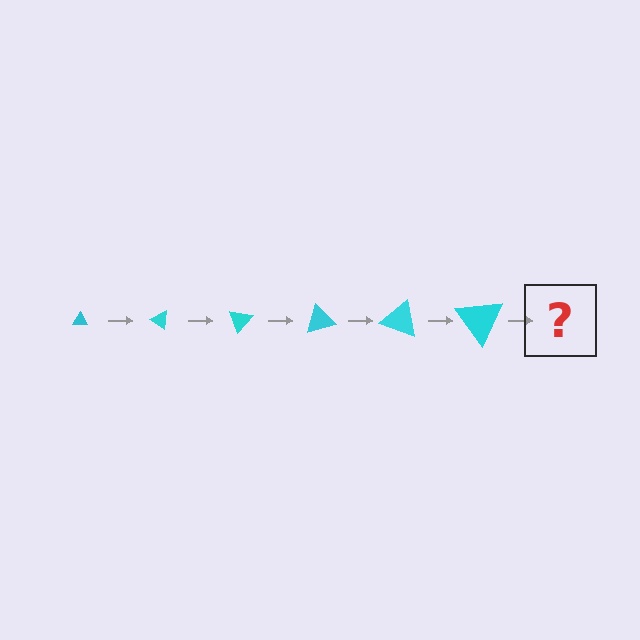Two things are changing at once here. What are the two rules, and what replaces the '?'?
The two rules are that the triangle grows larger each step and it rotates 35 degrees each step. The '?' should be a triangle, larger than the previous one and rotated 210 degrees from the start.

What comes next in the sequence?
The next element should be a triangle, larger than the previous one and rotated 210 degrees from the start.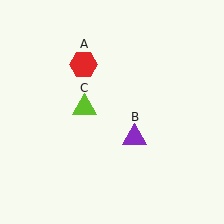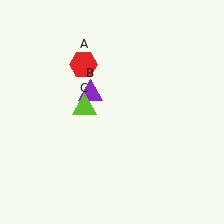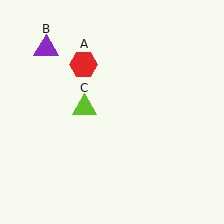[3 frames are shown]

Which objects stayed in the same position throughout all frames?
Red hexagon (object A) and lime triangle (object C) remained stationary.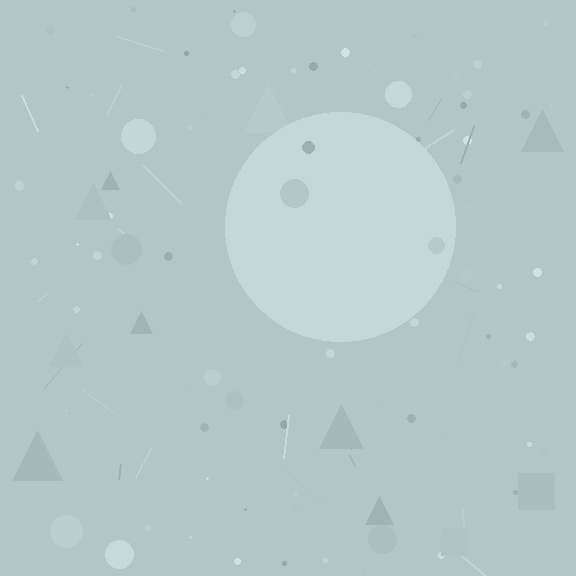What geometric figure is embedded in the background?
A circle is embedded in the background.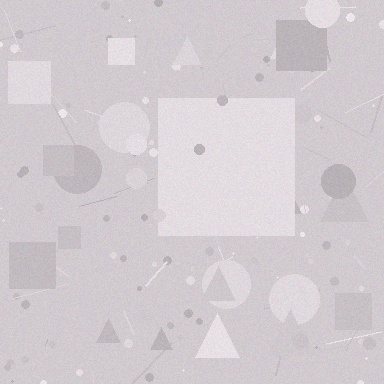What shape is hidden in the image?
A square is hidden in the image.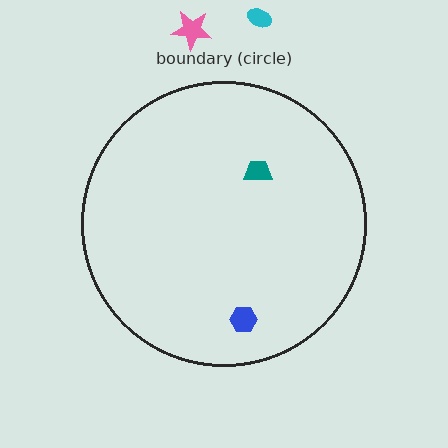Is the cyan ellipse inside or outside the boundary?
Outside.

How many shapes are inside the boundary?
2 inside, 2 outside.